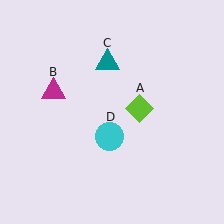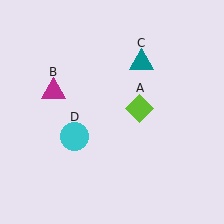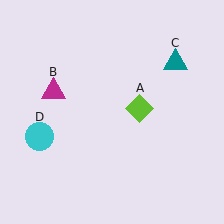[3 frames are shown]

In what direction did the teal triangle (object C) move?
The teal triangle (object C) moved right.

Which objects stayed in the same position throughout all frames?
Lime diamond (object A) and magenta triangle (object B) remained stationary.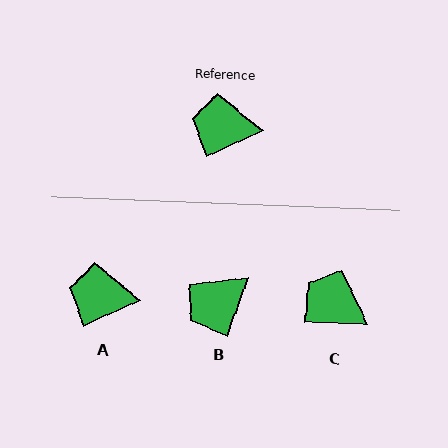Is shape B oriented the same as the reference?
No, it is off by about 46 degrees.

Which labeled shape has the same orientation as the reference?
A.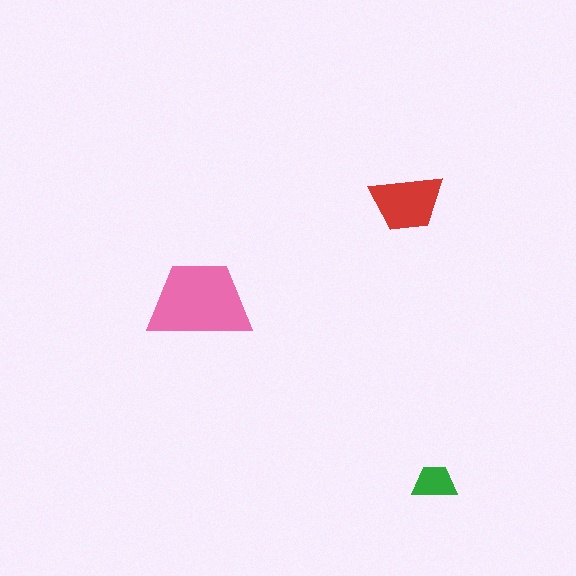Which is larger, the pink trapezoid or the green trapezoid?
The pink one.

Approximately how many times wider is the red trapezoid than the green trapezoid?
About 1.5 times wider.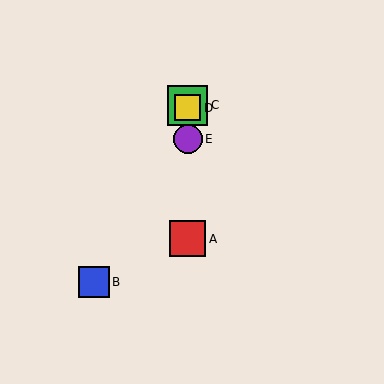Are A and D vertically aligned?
Yes, both are at x≈188.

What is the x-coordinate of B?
Object B is at x≈94.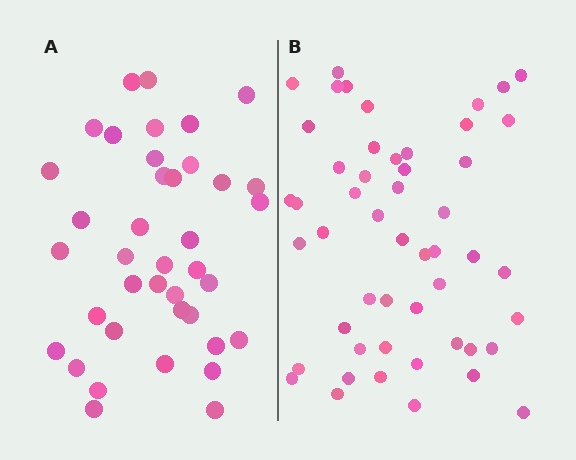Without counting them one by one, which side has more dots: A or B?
Region B (the right region) has more dots.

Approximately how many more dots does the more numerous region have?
Region B has roughly 12 or so more dots than region A.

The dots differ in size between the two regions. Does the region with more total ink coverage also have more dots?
No. Region A has more total ink coverage because its dots are larger, but region B actually contains more individual dots. Total area can be misleading — the number of items is what matters here.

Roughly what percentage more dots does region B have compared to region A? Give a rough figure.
About 30% more.